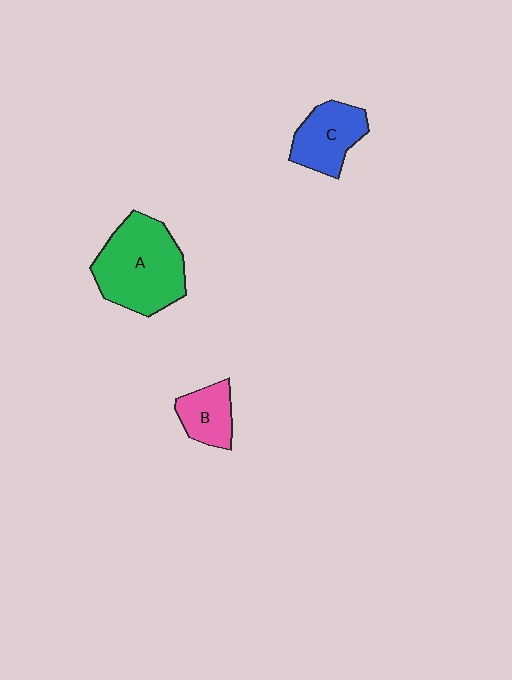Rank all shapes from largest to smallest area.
From largest to smallest: A (green), C (blue), B (pink).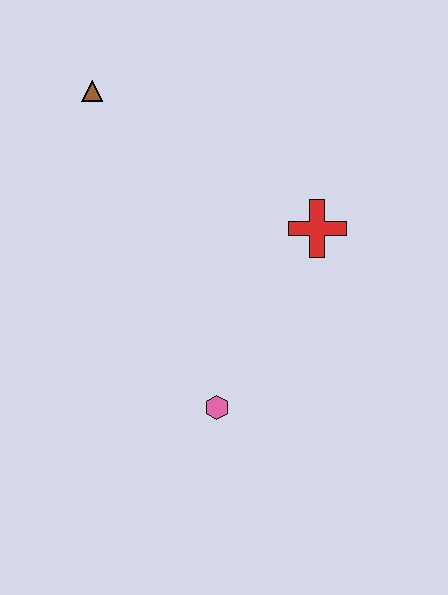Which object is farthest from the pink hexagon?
The brown triangle is farthest from the pink hexagon.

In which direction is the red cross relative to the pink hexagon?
The red cross is above the pink hexagon.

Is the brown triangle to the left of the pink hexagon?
Yes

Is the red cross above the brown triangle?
No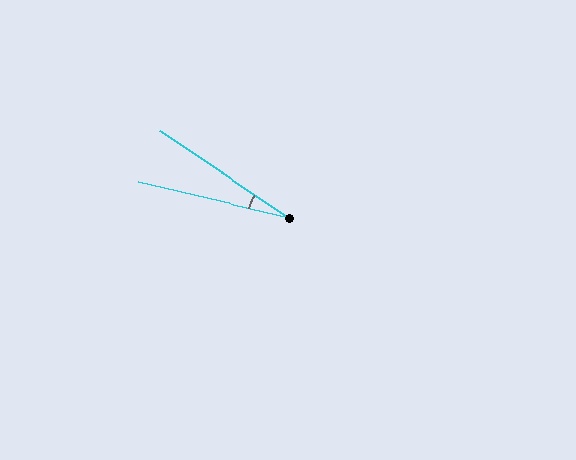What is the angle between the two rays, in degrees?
Approximately 20 degrees.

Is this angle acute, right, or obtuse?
It is acute.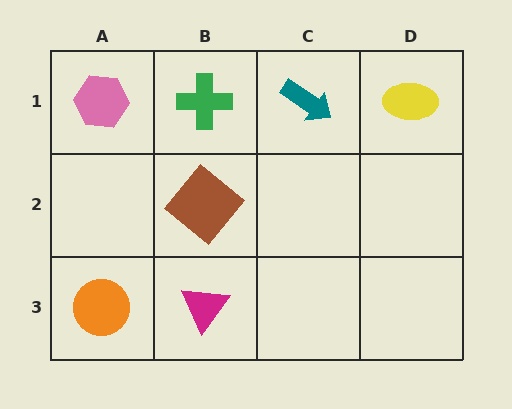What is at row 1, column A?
A pink hexagon.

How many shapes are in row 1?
4 shapes.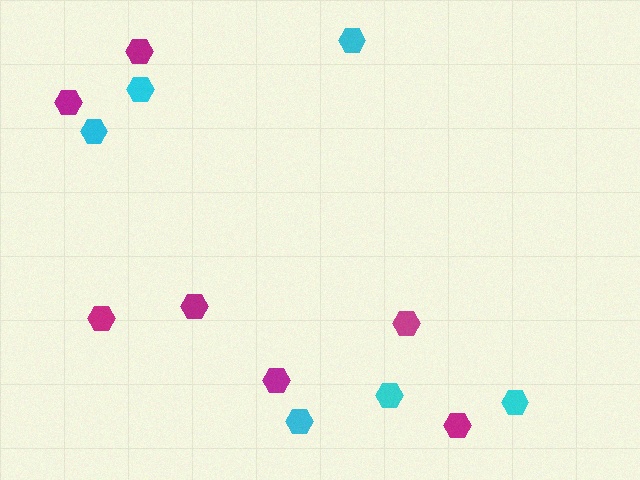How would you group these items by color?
There are 2 groups: one group of cyan hexagons (6) and one group of magenta hexagons (7).